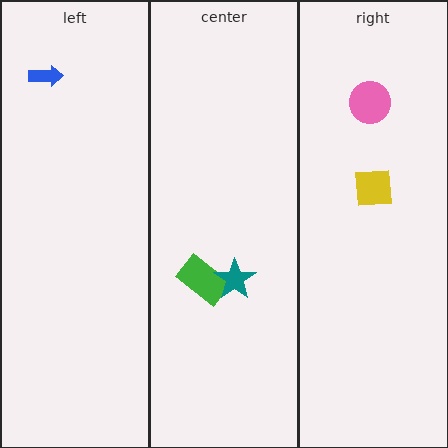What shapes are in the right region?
The yellow square, the pink circle.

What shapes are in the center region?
The green rectangle, the teal star.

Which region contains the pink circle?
The right region.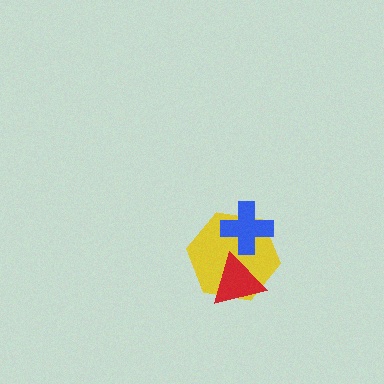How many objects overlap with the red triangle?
1 object overlaps with the red triangle.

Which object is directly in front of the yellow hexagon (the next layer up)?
The blue cross is directly in front of the yellow hexagon.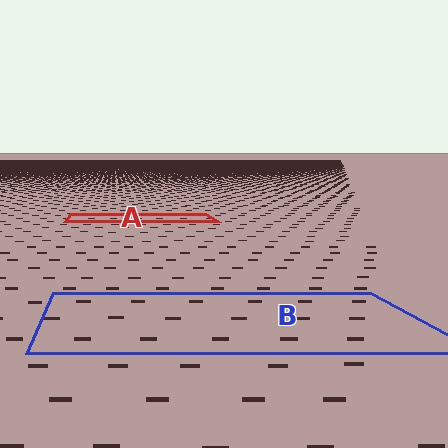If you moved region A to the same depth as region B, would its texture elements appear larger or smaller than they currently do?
They would appear larger. At a closer depth, the same texture elements are projected at a bigger on-screen size.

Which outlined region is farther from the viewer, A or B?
Region A is farther from the viewer — the texture elements inside it appear smaller and more densely packed.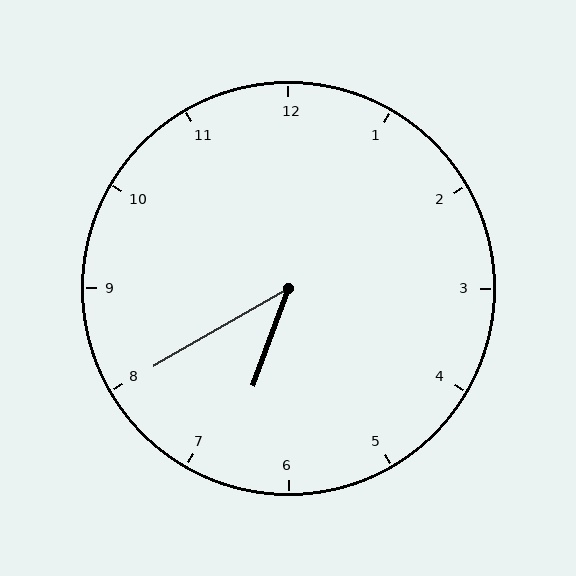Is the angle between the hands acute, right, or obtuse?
It is acute.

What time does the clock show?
6:40.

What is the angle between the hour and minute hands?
Approximately 40 degrees.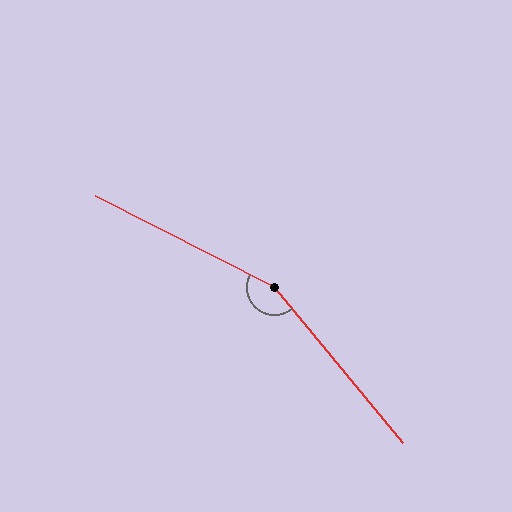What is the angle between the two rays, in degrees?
Approximately 157 degrees.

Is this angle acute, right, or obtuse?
It is obtuse.